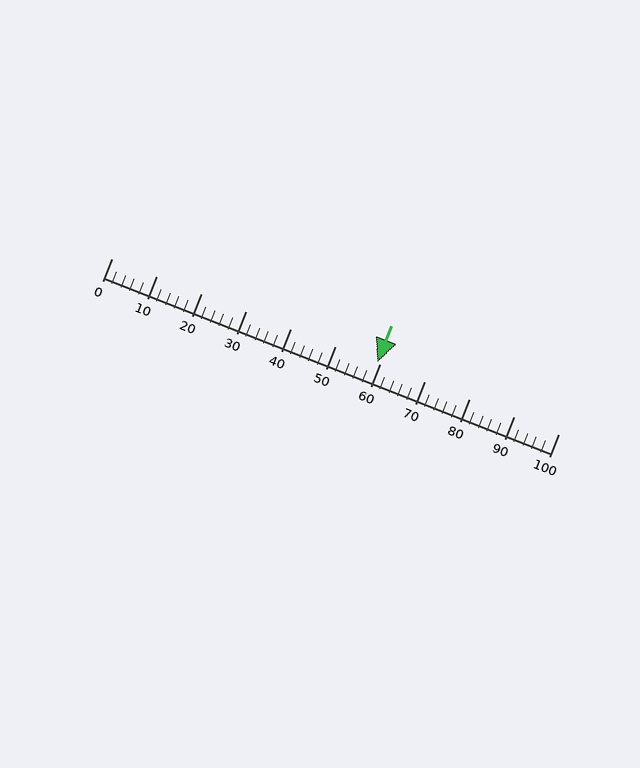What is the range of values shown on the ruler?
The ruler shows values from 0 to 100.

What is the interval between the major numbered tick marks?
The major tick marks are spaced 10 units apart.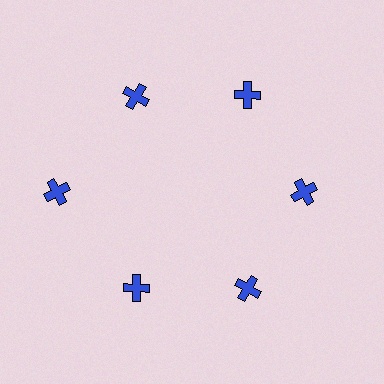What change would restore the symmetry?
The symmetry would be restored by moving it inward, back onto the ring so that all 6 crosses sit at equal angles and equal distance from the center.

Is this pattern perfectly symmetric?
No. The 6 blue crosses are arranged in a ring, but one element near the 9 o'clock position is pushed outward from the center, breaking the 6-fold rotational symmetry.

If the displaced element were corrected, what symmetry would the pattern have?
It would have 6-fold rotational symmetry — the pattern would map onto itself every 60 degrees.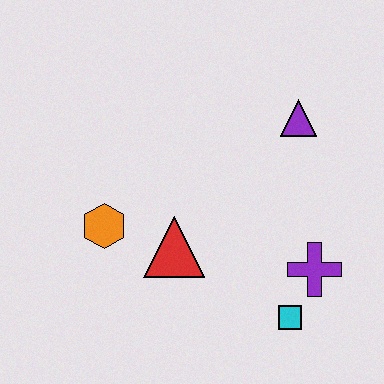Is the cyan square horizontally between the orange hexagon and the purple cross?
Yes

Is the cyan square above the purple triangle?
No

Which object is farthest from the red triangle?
The purple triangle is farthest from the red triangle.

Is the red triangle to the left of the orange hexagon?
No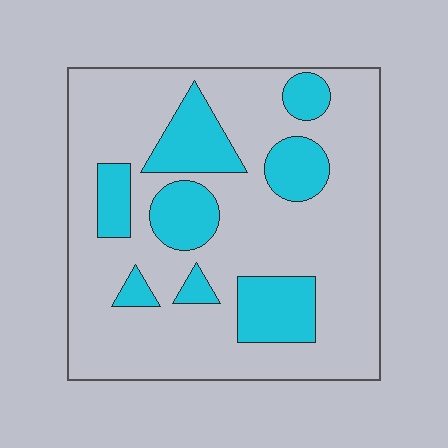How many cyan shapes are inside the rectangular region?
8.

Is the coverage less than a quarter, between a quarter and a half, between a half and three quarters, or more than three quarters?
Less than a quarter.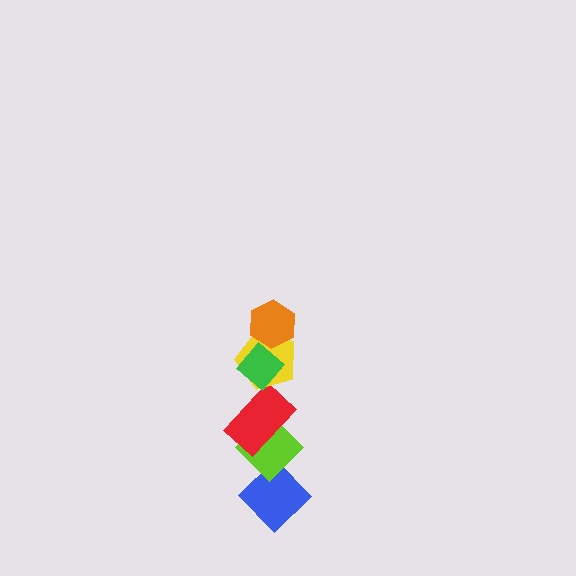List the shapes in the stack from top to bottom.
From top to bottom: the orange hexagon, the green diamond, the yellow pentagon, the red rectangle, the lime diamond, the blue diamond.